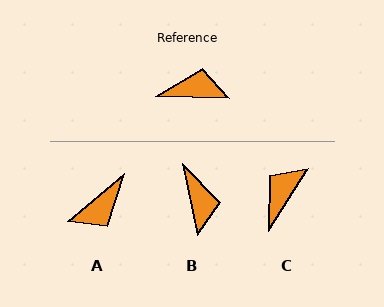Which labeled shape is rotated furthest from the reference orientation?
A, about 139 degrees away.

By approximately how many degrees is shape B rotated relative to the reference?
Approximately 76 degrees clockwise.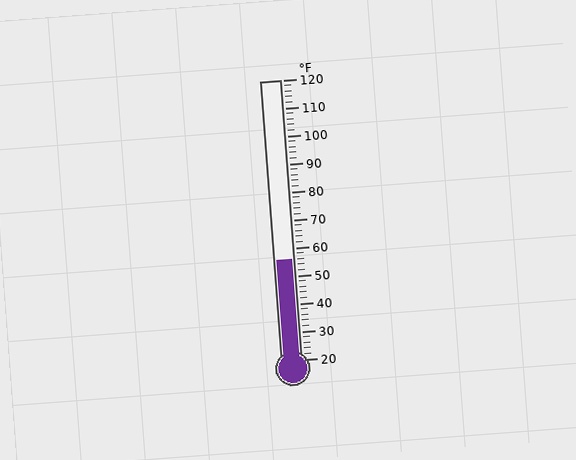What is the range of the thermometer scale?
The thermometer scale ranges from 20°F to 120°F.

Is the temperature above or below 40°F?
The temperature is above 40°F.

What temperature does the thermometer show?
The thermometer shows approximately 56°F.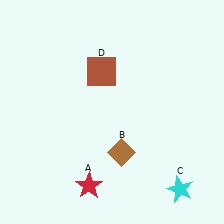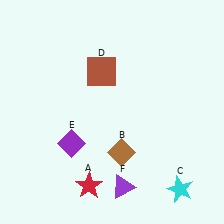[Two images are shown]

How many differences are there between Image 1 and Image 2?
There are 2 differences between the two images.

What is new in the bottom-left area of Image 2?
A purple diamond (E) was added in the bottom-left area of Image 2.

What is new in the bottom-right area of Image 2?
A purple triangle (F) was added in the bottom-right area of Image 2.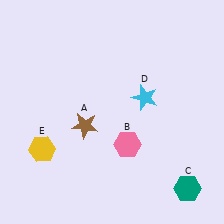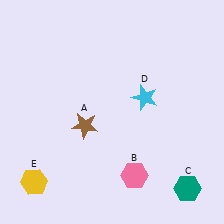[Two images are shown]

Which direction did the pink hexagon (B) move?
The pink hexagon (B) moved down.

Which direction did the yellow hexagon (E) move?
The yellow hexagon (E) moved down.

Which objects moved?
The objects that moved are: the pink hexagon (B), the yellow hexagon (E).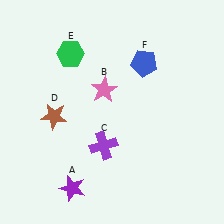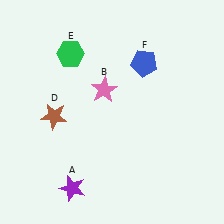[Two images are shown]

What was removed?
The purple cross (C) was removed in Image 2.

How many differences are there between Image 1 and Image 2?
There is 1 difference between the two images.